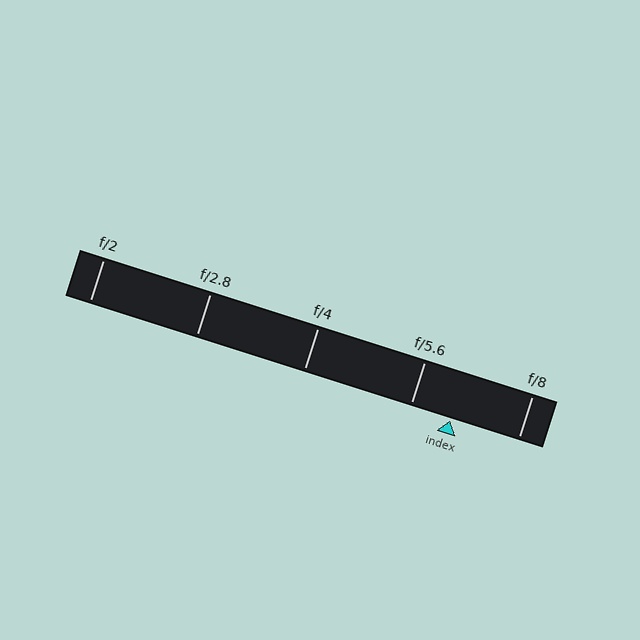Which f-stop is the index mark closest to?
The index mark is closest to f/5.6.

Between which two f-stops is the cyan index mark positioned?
The index mark is between f/5.6 and f/8.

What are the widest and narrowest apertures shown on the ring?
The widest aperture shown is f/2 and the narrowest is f/8.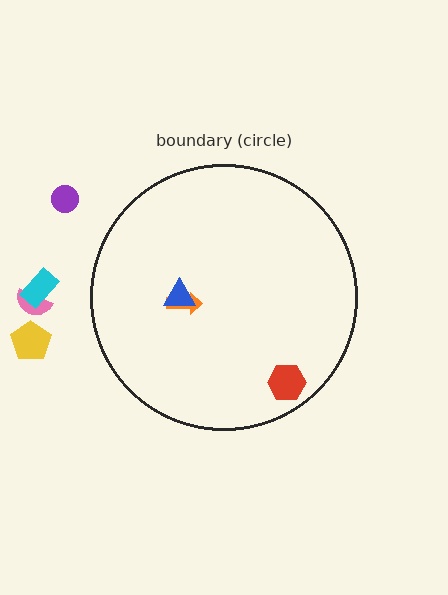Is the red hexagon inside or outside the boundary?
Inside.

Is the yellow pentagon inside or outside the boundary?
Outside.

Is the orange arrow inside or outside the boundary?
Inside.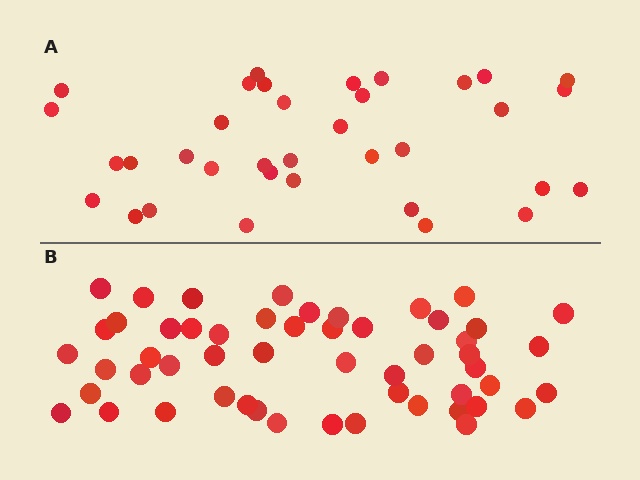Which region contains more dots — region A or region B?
Region B (the bottom region) has more dots.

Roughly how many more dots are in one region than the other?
Region B has approximately 20 more dots than region A.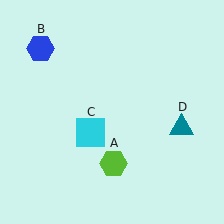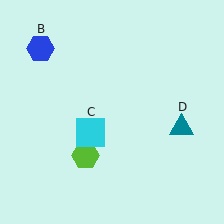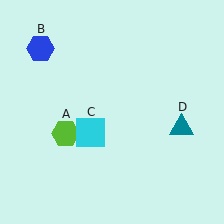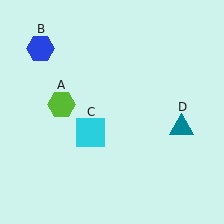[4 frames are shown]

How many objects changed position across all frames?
1 object changed position: lime hexagon (object A).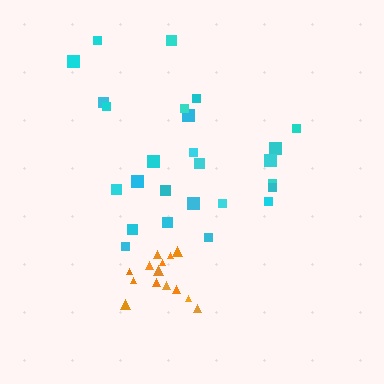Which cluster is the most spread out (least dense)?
Cyan.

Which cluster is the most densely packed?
Orange.